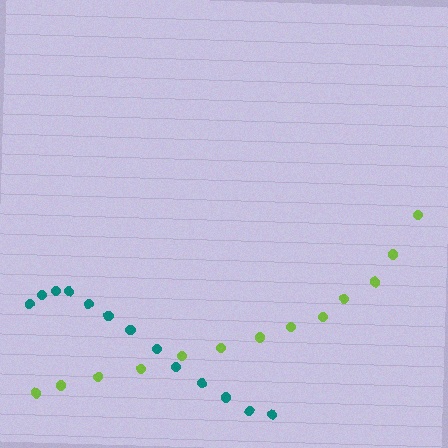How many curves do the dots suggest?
There are 2 distinct paths.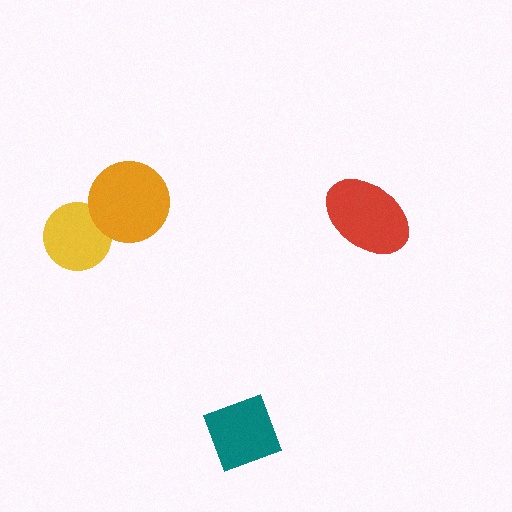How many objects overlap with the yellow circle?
1 object overlaps with the yellow circle.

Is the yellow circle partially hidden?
Yes, it is partially covered by another shape.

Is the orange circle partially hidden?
No, no other shape covers it.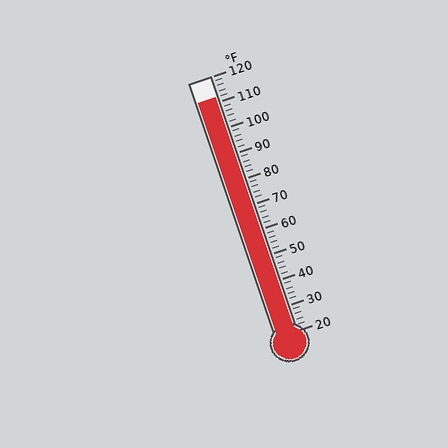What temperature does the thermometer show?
The thermometer shows approximately 112°F.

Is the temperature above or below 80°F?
The temperature is above 80°F.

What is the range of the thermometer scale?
The thermometer scale ranges from 20°F to 120°F.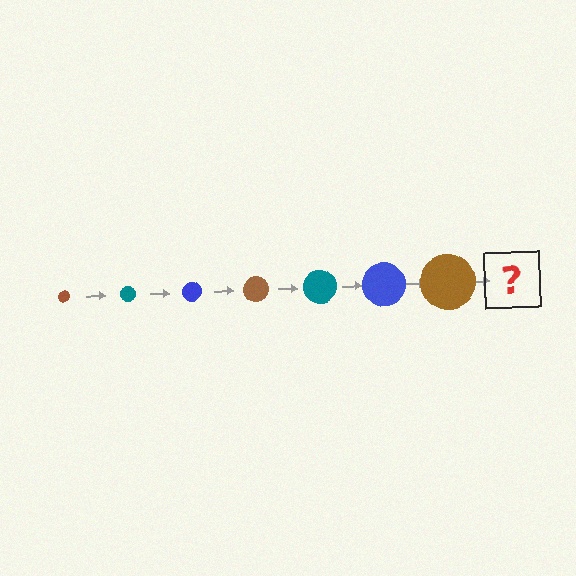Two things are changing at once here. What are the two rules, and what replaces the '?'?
The two rules are that the circle grows larger each step and the color cycles through brown, teal, and blue. The '?' should be a teal circle, larger than the previous one.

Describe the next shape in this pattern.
It should be a teal circle, larger than the previous one.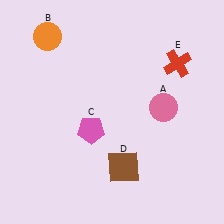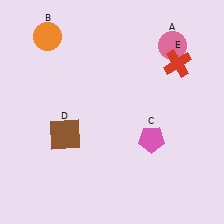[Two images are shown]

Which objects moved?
The objects that moved are: the pink circle (A), the pink pentagon (C), the brown square (D).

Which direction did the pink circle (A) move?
The pink circle (A) moved up.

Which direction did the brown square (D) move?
The brown square (D) moved left.